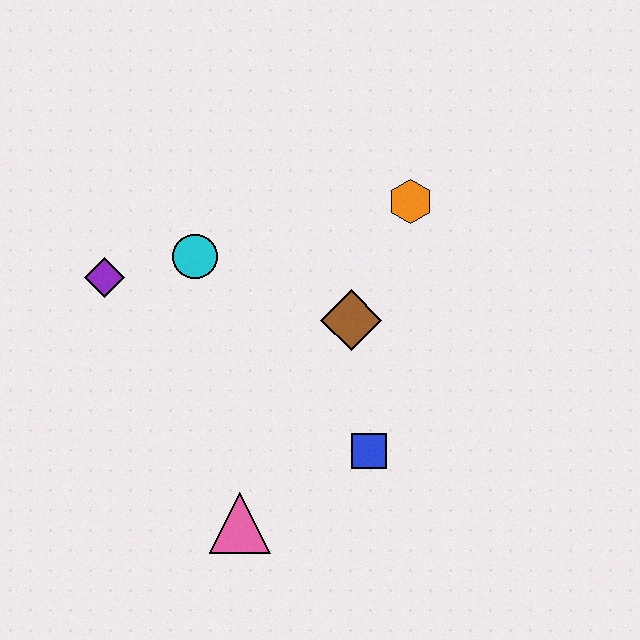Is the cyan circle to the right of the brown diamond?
No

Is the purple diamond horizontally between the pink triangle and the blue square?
No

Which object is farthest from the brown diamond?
The purple diamond is farthest from the brown diamond.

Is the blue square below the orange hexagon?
Yes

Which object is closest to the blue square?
The brown diamond is closest to the blue square.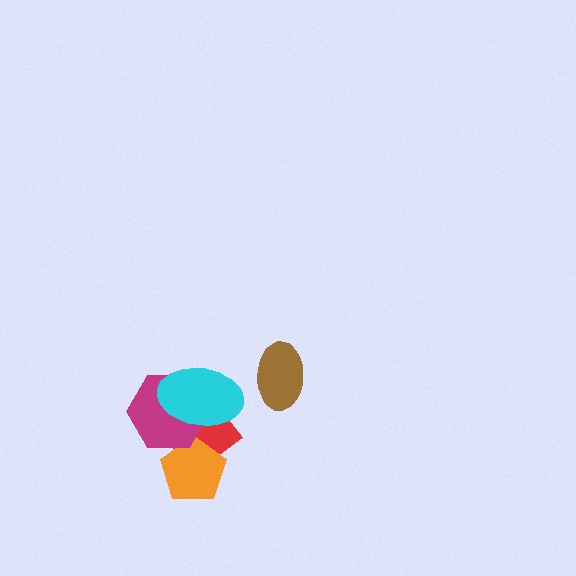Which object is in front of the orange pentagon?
The magenta hexagon is in front of the orange pentagon.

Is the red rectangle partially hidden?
Yes, it is partially covered by another shape.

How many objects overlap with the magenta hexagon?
3 objects overlap with the magenta hexagon.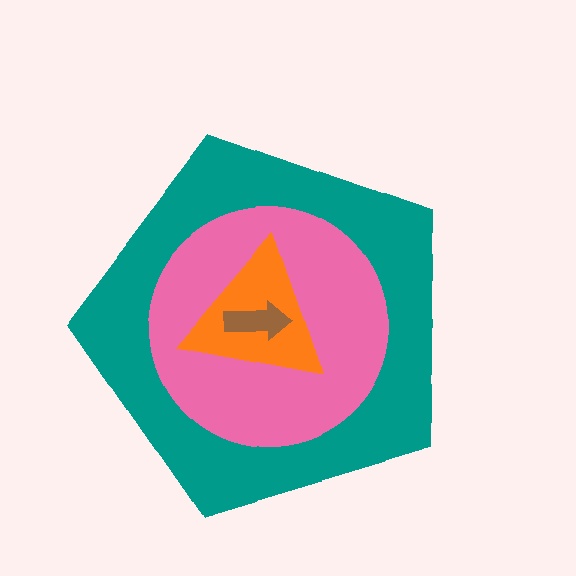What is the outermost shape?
The teal pentagon.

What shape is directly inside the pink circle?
The orange triangle.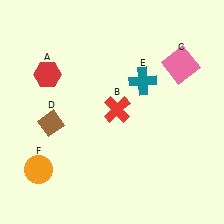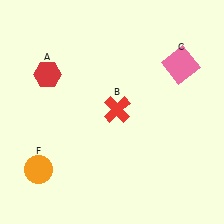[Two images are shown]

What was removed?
The brown diamond (D), the teal cross (E) were removed in Image 2.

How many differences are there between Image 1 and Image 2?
There are 2 differences between the two images.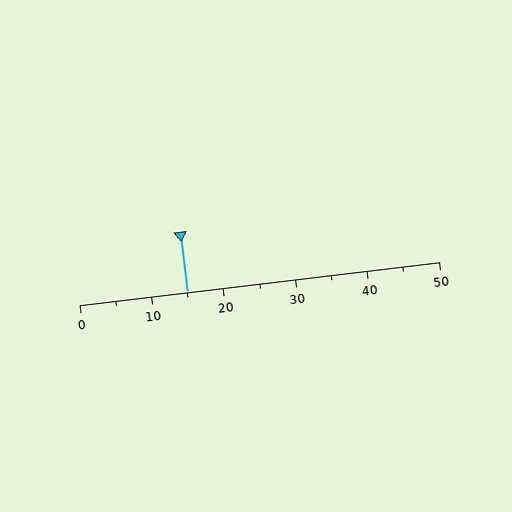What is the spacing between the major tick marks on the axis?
The major ticks are spaced 10 apart.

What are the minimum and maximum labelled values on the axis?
The axis runs from 0 to 50.